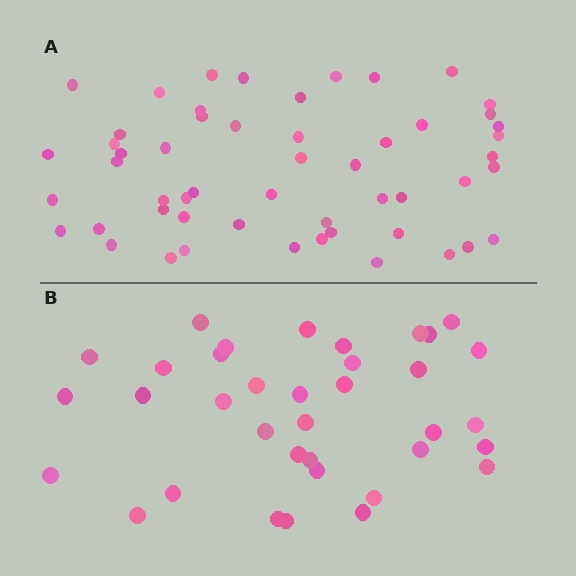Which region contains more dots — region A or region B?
Region A (the top region) has more dots.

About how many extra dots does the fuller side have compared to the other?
Region A has approximately 15 more dots than region B.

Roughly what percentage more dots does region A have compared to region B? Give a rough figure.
About 45% more.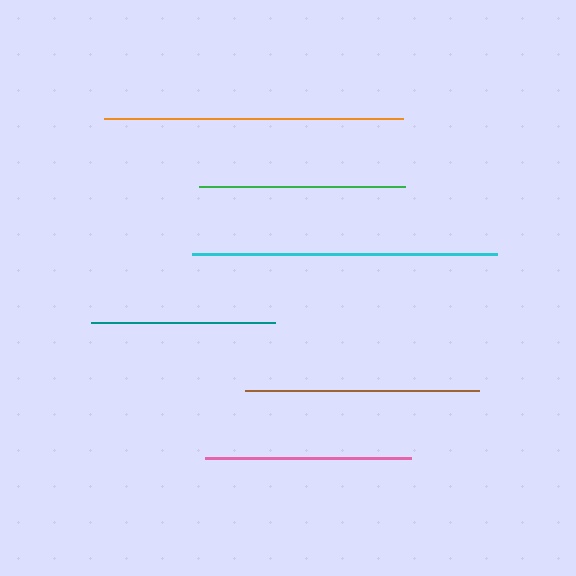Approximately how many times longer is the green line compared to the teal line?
The green line is approximately 1.1 times the length of the teal line.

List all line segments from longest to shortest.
From longest to shortest: cyan, orange, brown, pink, green, teal.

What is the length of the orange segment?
The orange segment is approximately 300 pixels long.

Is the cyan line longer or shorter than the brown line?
The cyan line is longer than the brown line.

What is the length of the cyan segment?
The cyan segment is approximately 305 pixels long.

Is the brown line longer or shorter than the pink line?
The brown line is longer than the pink line.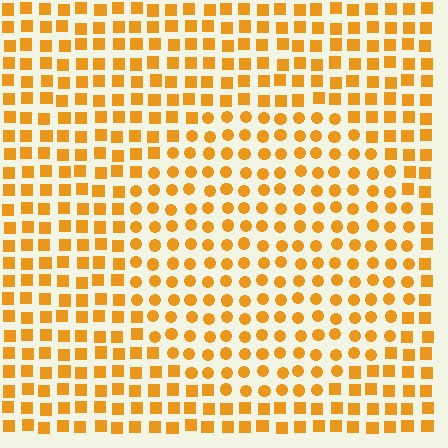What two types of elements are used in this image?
The image uses circles inside the circle region and squares outside it.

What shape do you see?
I see a circle.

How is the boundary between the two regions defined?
The boundary is defined by a change in element shape: circles inside vs. squares outside. All elements share the same color and spacing.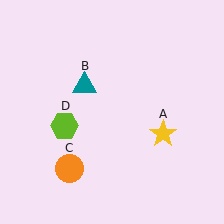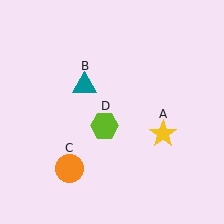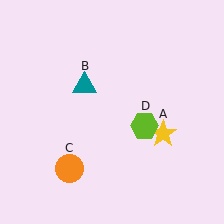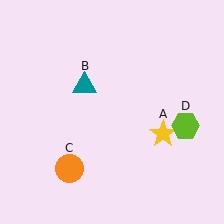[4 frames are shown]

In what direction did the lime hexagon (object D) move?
The lime hexagon (object D) moved right.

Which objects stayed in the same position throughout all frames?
Yellow star (object A) and teal triangle (object B) and orange circle (object C) remained stationary.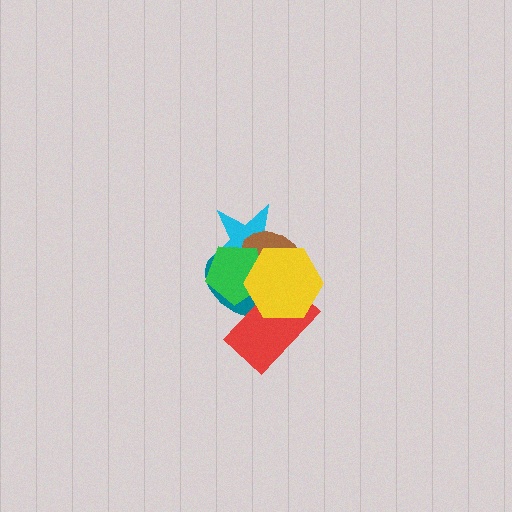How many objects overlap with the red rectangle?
3 objects overlap with the red rectangle.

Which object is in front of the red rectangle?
The yellow hexagon is in front of the red rectangle.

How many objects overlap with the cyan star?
4 objects overlap with the cyan star.